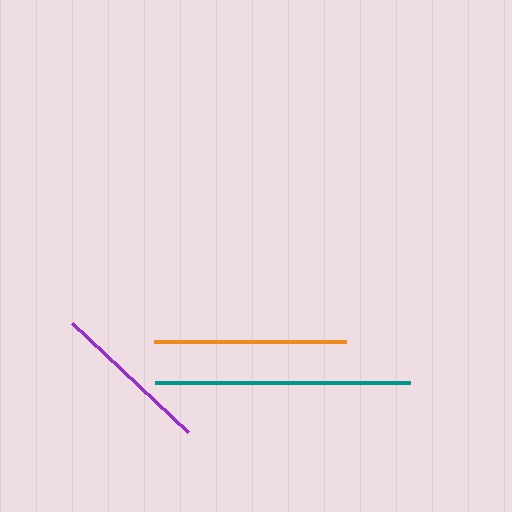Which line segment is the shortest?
The purple line is the shortest at approximately 159 pixels.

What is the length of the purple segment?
The purple segment is approximately 159 pixels long.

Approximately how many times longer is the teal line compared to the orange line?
The teal line is approximately 1.3 times the length of the orange line.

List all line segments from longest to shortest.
From longest to shortest: teal, orange, purple.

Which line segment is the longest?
The teal line is the longest at approximately 255 pixels.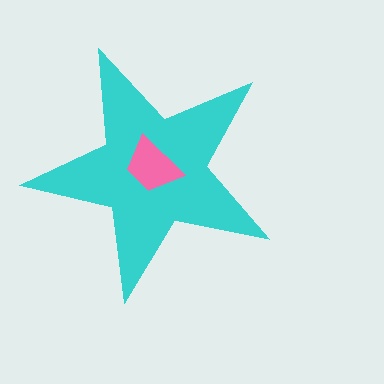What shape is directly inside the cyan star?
The pink trapezoid.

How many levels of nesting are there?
2.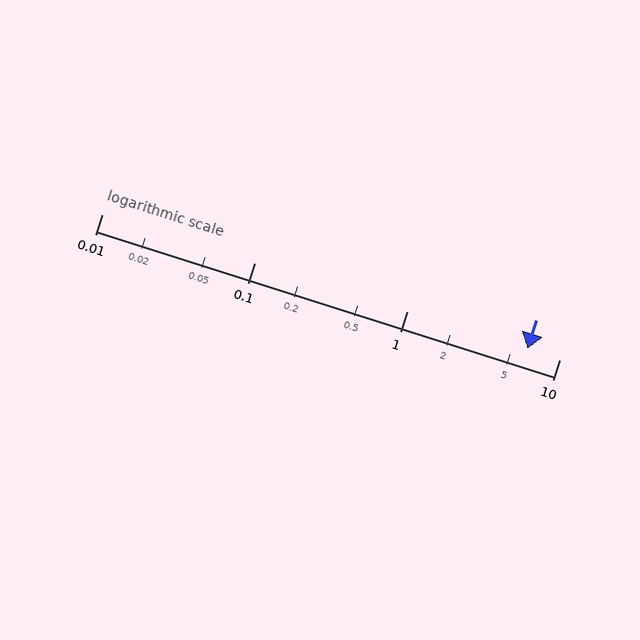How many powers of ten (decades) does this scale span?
The scale spans 3 decades, from 0.01 to 10.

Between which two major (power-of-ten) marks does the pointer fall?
The pointer is between 1 and 10.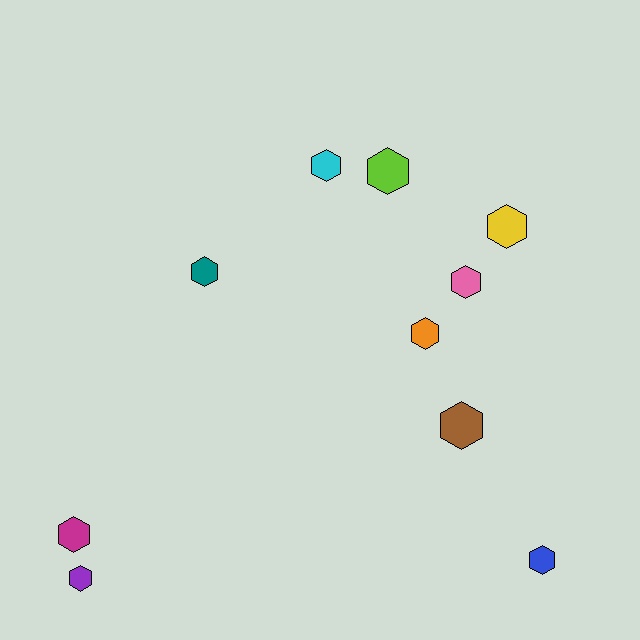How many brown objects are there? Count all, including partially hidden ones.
There is 1 brown object.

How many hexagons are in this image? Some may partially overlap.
There are 10 hexagons.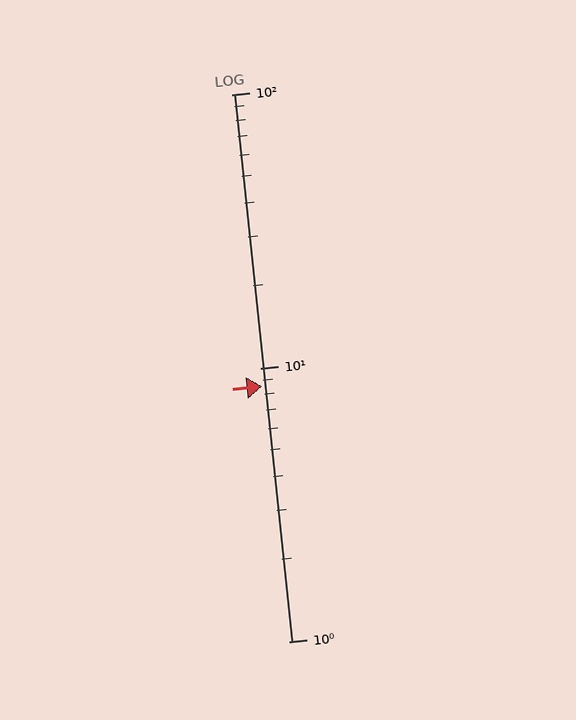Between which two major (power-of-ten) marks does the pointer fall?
The pointer is between 1 and 10.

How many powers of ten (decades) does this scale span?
The scale spans 2 decades, from 1 to 100.